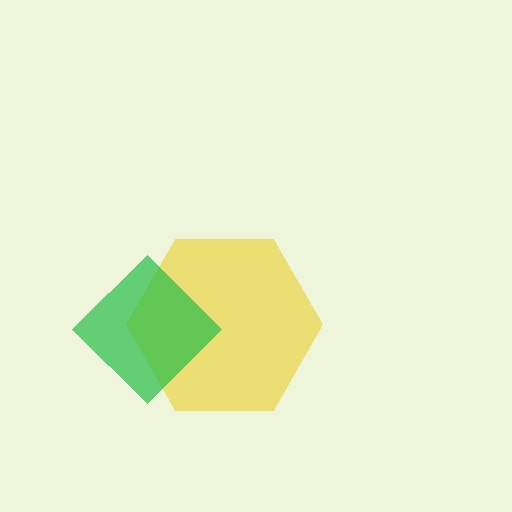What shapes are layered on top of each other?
The layered shapes are: a yellow hexagon, a green diamond.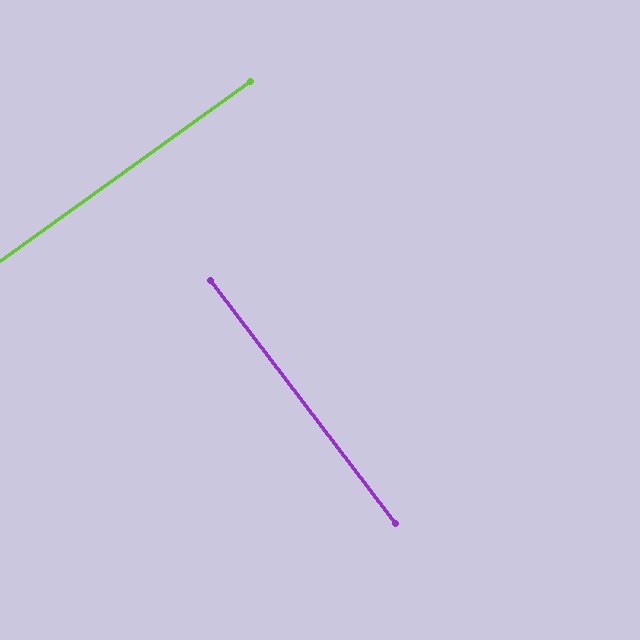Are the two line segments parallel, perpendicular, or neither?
Perpendicular — they meet at approximately 88°.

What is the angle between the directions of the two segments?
Approximately 88 degrees.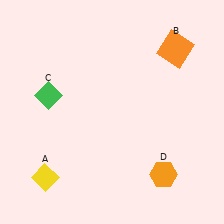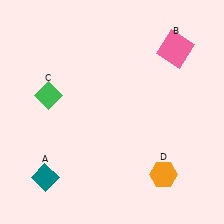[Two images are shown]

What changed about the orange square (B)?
In Image 1, B is orange. In Image 2, it changed to pink.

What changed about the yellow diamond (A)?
In Image 1, A is yellow. In Image 2, it changed to teal.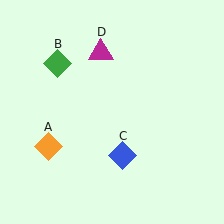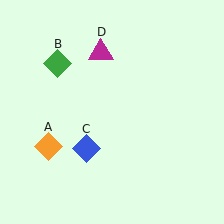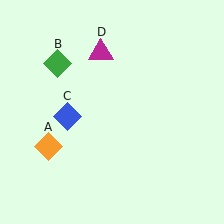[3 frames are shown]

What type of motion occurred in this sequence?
The blue diamond (object C) rotated clockwise around the center of the scene.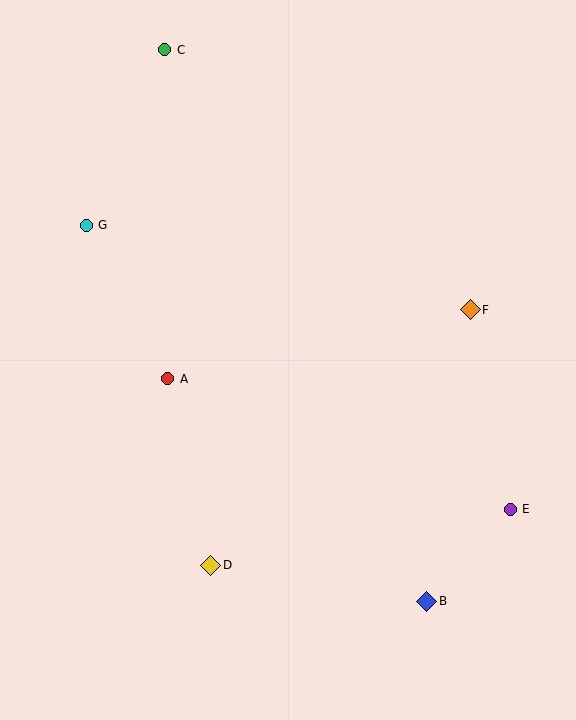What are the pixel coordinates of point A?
Point A is at (168, 379).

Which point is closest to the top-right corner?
Point F is closest to the top-right corner.